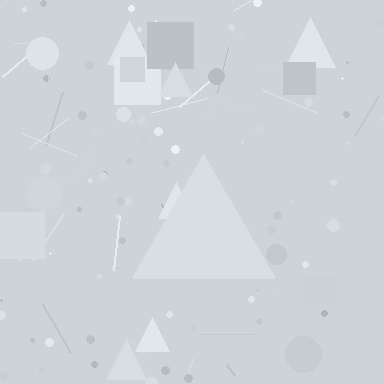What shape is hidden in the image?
A triangle is hidden in the image.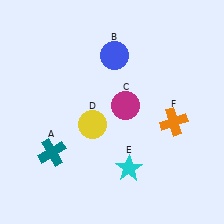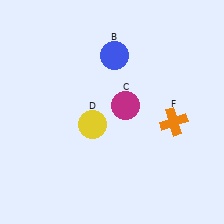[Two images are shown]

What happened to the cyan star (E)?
The cyan star (E) was removed in Image 2. It was in the bottom-right area of Image 1.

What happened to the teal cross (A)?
The teal cross (A) was removed in Image 2. It was in the bottom-left area of Image 1.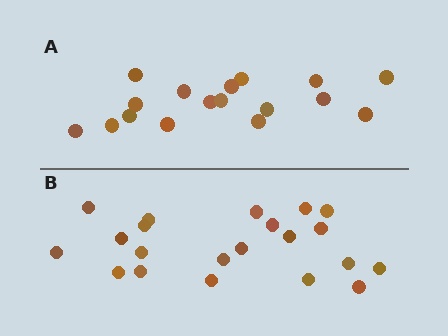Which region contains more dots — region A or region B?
Region B (the bottom region) has more dots.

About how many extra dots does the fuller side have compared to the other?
Region B has about 4 more dots than region A.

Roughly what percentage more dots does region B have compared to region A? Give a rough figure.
About 25% more.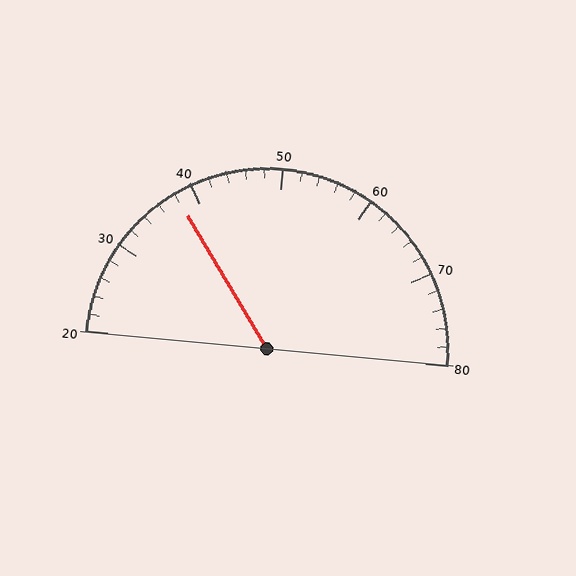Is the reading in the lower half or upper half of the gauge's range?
The reading is in the lower half of the range (20 to 80).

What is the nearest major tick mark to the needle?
The nearest major tick mark is 40.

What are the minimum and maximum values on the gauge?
The gauge ranges from 20 to 80.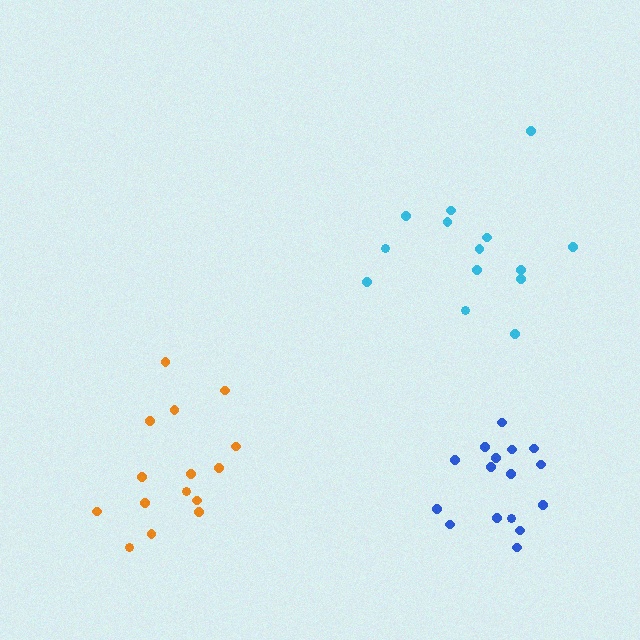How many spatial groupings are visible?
There are 3 spatial groupings.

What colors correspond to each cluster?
The clusters are colored: blue, orange, cyan.